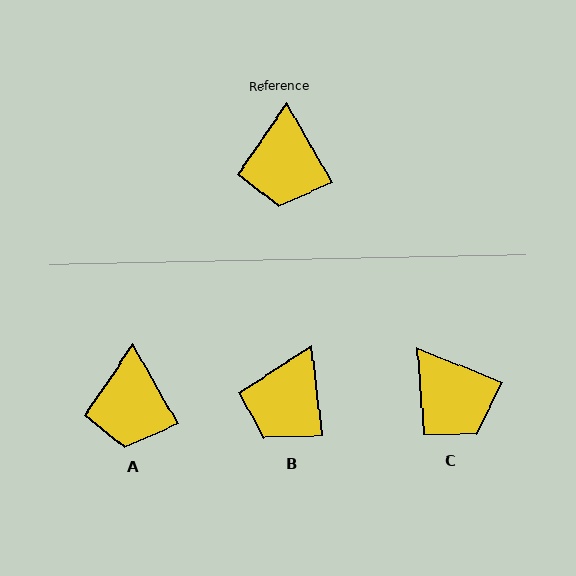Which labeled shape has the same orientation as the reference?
A.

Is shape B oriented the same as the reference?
No, it is off by about 23 degrees.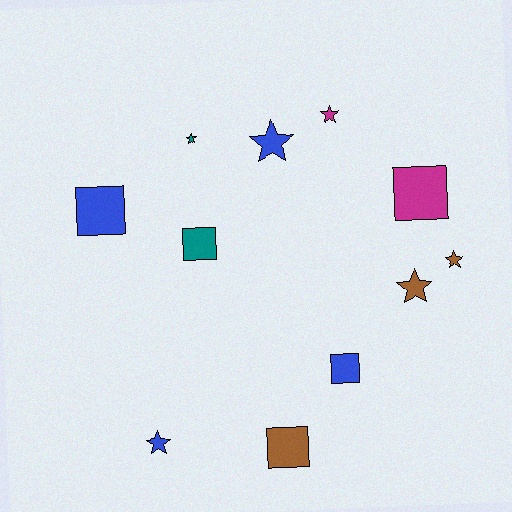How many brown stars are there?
There are 2 brown stars.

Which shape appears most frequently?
Star, with 6 objects.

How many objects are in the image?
There are 11 objects.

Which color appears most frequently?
Blue, with 4 objects.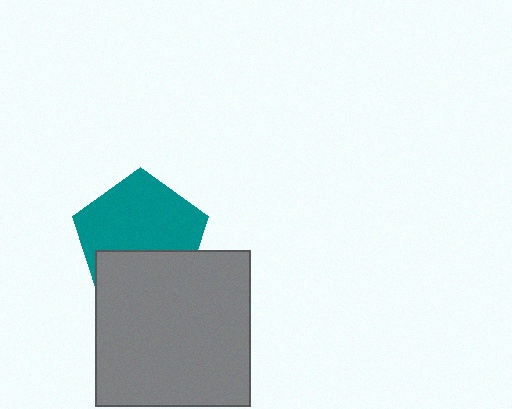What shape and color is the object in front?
The object in front is a gray square.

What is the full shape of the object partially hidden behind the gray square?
The partially hidden object is a teal pentagon.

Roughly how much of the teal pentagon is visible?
About half of it is visible (roughly 63%).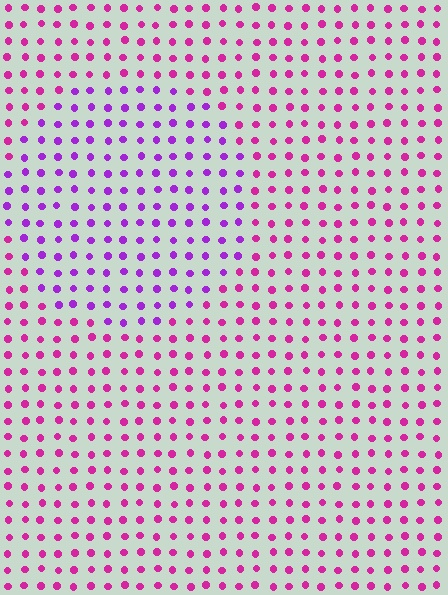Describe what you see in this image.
The image is filled with small magenta elements in a uniform arrangement. A circle-shaped region is visible where the elements are tinted to a slightly different hue, forming a subtle color boundary.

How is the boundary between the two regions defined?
The boundary is defined purely by a slight shift in hue (about 35 degrees). Spacing, size, and orientation are identical on both sides.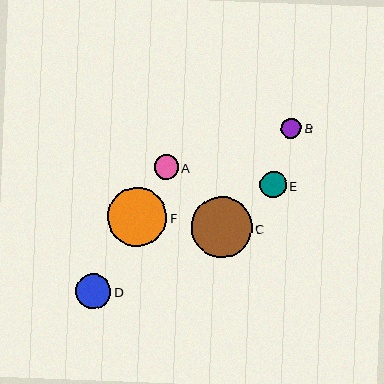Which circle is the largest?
Circle C is the largest with a size of approximately 61 pixels.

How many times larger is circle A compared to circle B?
Circle A is approximately 1.2 times the size of circle B.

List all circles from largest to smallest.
From largest to smallest: C, F, D, E, A, B.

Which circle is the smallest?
Circle B is the smallest with a size of approximately 20 pixels.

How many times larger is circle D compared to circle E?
Circle D is approximately 1.3 times the size of circle E.